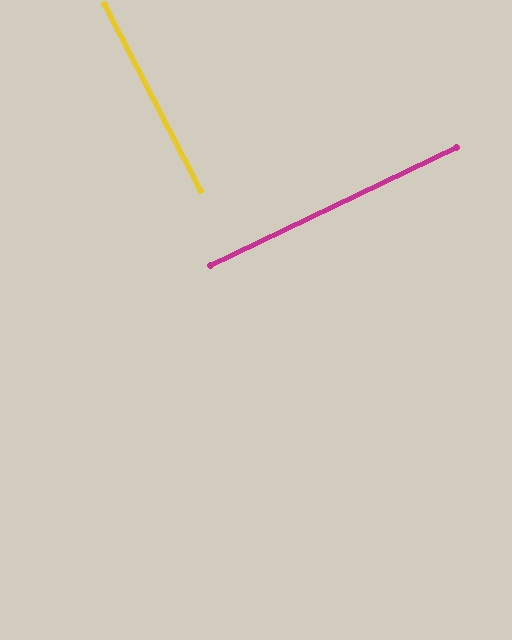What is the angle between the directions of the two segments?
Approximately 88 degrees.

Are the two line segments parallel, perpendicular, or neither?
Perpendicular — they meet at approximately 88°.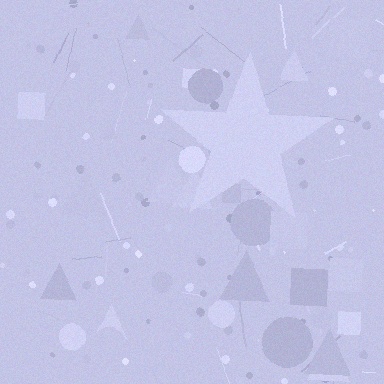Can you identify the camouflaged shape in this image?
The camouflaged shape is a star.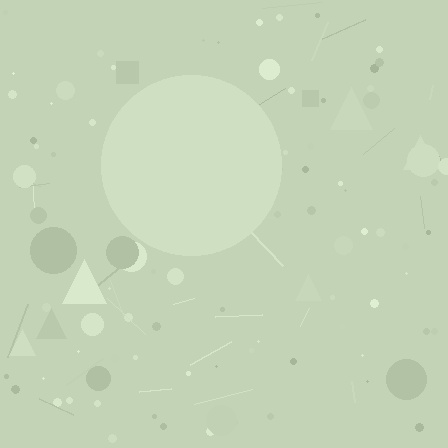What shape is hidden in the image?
A circle is hidden in the image.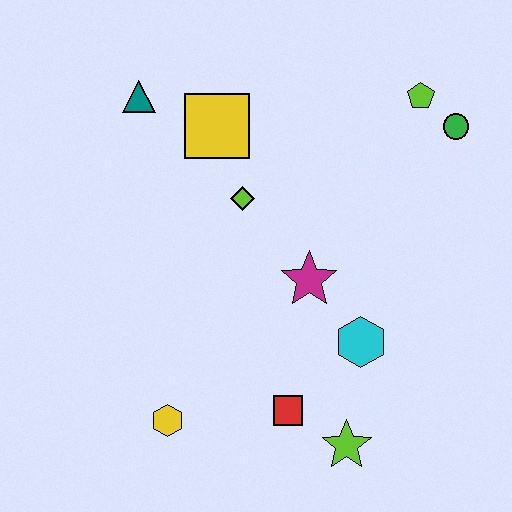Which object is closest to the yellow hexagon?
The red square is closest to the yellow hexagon.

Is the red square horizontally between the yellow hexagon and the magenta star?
Yes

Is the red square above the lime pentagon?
No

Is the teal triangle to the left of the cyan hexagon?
Yes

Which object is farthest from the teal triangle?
The lime star is farthest from the teal triangle.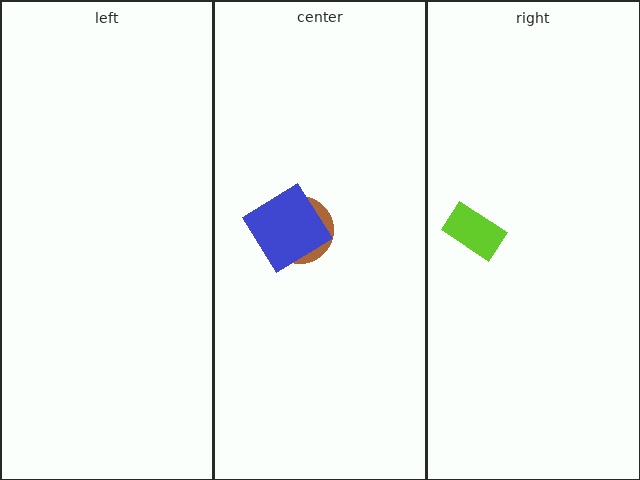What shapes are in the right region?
The lime rectangle.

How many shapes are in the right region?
1.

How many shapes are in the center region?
2.